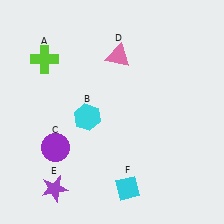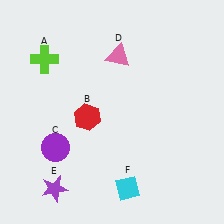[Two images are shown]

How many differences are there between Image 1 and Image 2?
There is 1 difference between the two images.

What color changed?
The hexagon (B) changed from cyan in Image 1 to red in Image 2.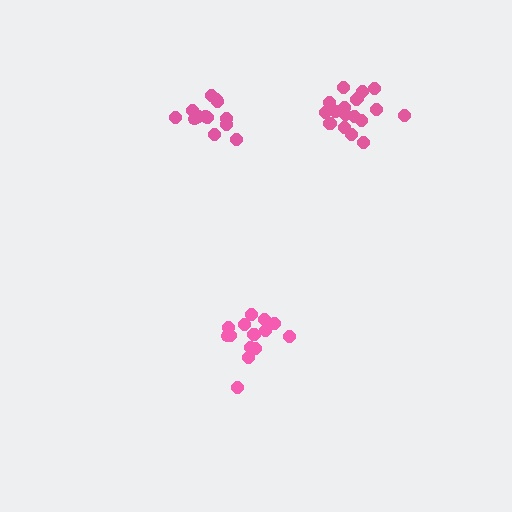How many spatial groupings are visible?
There are 3 spatial groupings.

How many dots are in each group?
Group 1: 13 dots, Group 2: 16 dots, Group 3: 19 dots (48 total).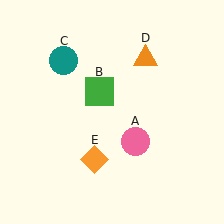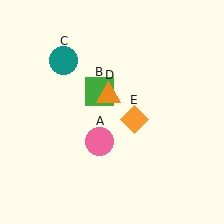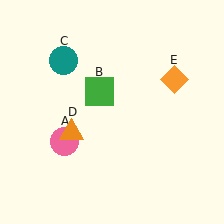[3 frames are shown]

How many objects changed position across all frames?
3 objects changed position: pink circle (object A), orange triangle (object D), orange diamond (object E).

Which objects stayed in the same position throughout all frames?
Green square (object B) and teal circle (object C) remained stationary.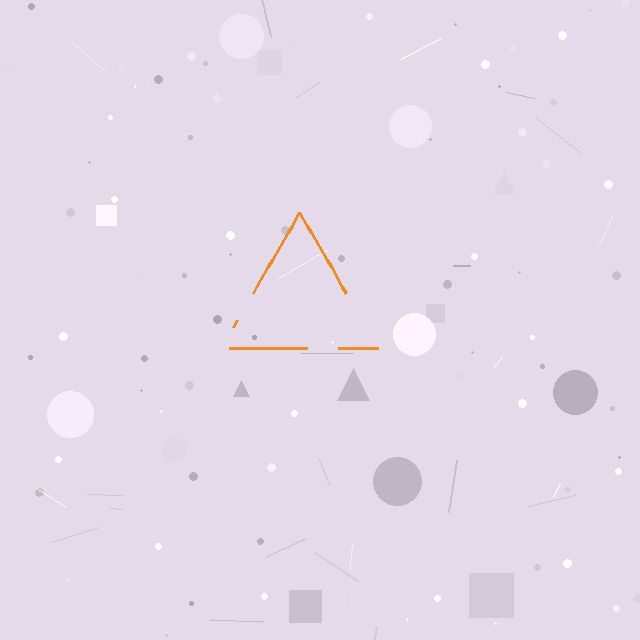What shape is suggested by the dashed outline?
The dashed outline suggests a triangle.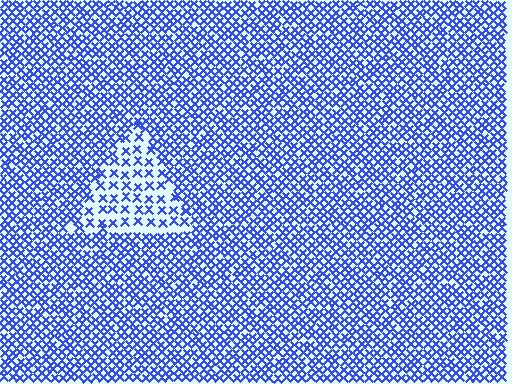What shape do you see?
I see a triangle.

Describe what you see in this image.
The image contains small blue elements arranged at two different densities. A triangle-shaped region is visible where the elements are less densely packed than the surrounding area.